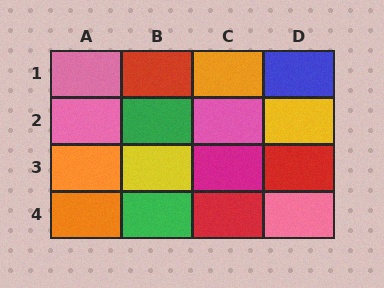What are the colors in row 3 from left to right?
Orange, yellow, magenta, red.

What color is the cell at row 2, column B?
Green.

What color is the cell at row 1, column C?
Orange.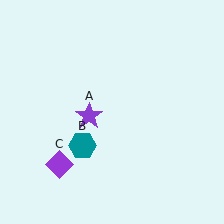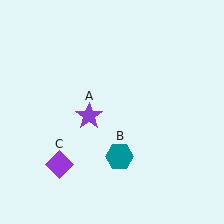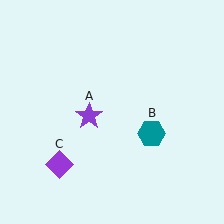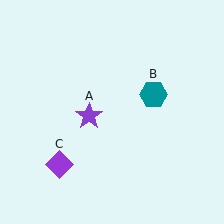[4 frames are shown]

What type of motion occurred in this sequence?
The teal hexagon (object B) rotated counterclockwise around the center of the scene.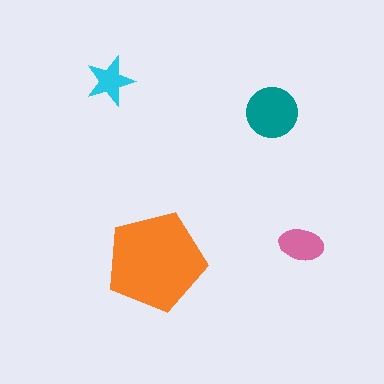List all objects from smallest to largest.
The cyan star, the pink ellipse, the teal circle, the orange pentagon.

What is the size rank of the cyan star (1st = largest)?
4th.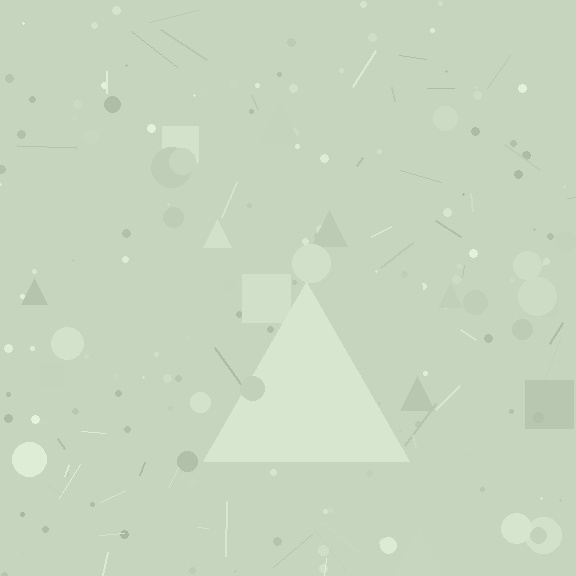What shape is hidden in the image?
A triangle is hidden in the image.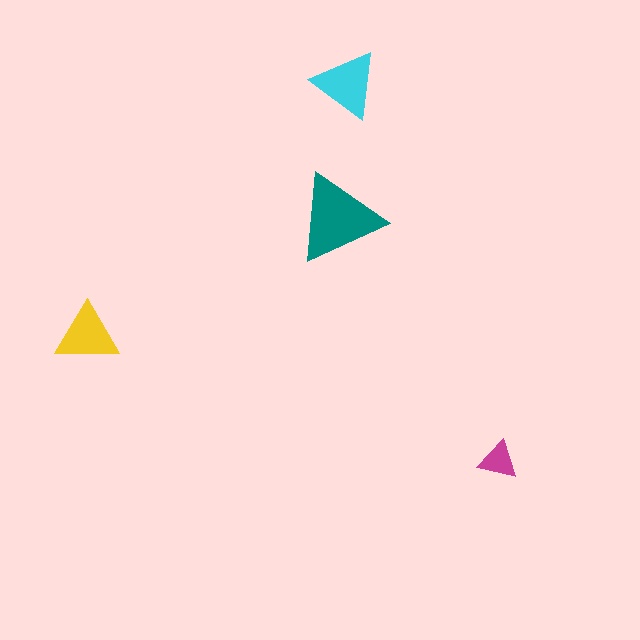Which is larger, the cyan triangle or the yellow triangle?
The cyan one.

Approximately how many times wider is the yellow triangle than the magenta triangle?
About 1.5 times wider.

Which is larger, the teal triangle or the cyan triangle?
The teal one.